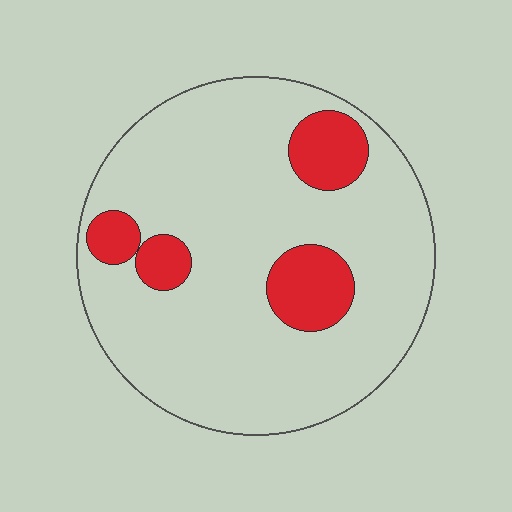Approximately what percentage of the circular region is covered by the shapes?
Approximately 15%.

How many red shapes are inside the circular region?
4.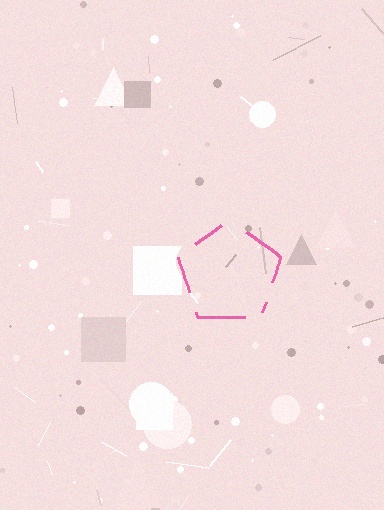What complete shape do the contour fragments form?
The contour fragments form a pentagon.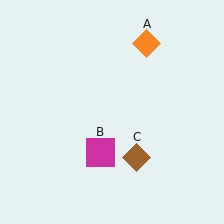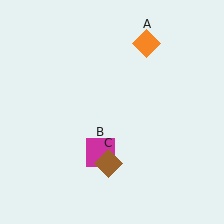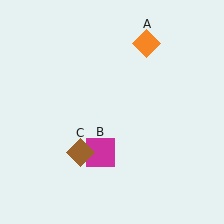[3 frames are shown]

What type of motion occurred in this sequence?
The brown diamond (object C) rotated clockwise around the center of the scene.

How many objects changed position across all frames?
1 object changed position: brown diamond (object C).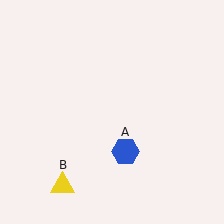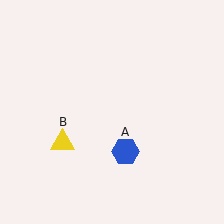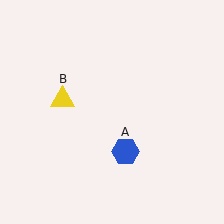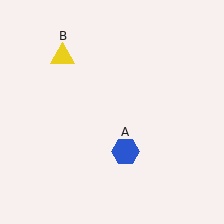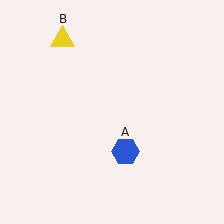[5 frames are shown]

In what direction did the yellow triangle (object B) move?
The yellow triangle (object B) moved up.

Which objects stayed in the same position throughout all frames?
Blue hexagon (object A) remained stationary.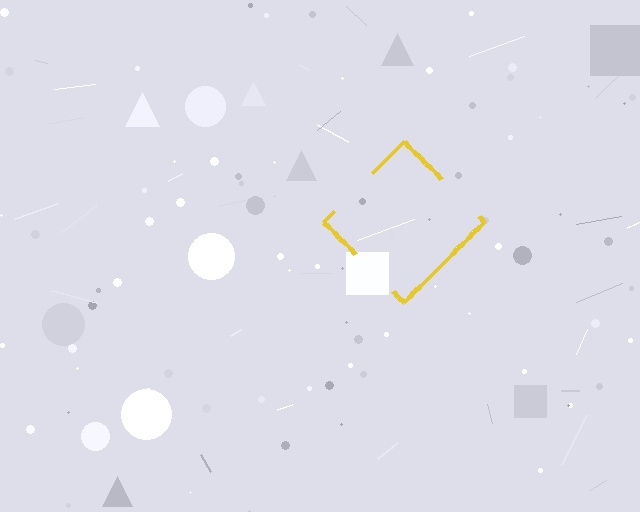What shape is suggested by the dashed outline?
The dashed outline suggests a diamond.